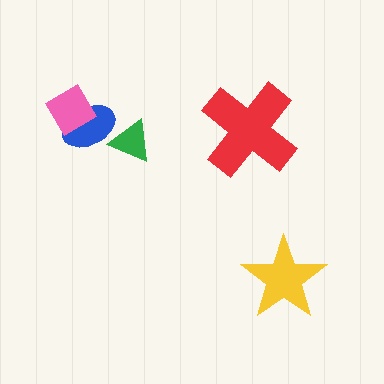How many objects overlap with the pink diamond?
1 object overlaps with the pink diamond.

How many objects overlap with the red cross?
0 objects overlap with the red cross.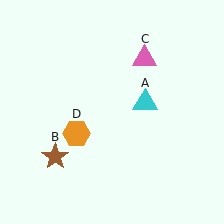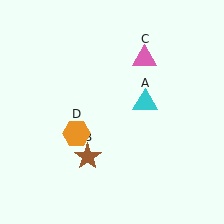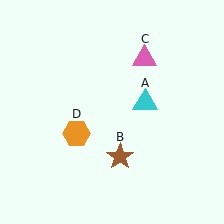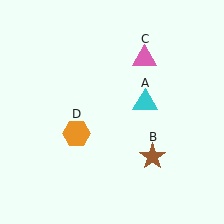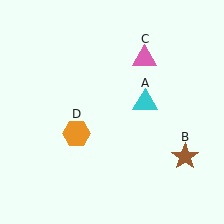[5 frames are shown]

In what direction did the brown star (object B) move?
The brown star (object B) moved right.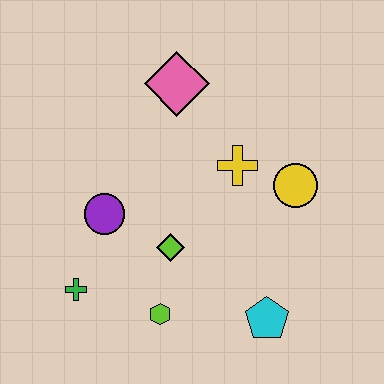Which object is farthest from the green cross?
The yellow circle is farthest from the green cross.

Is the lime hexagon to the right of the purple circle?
Yes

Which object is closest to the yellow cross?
The yellow circle is closest to the yellow cross.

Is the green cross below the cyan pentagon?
No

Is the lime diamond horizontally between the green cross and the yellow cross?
Yes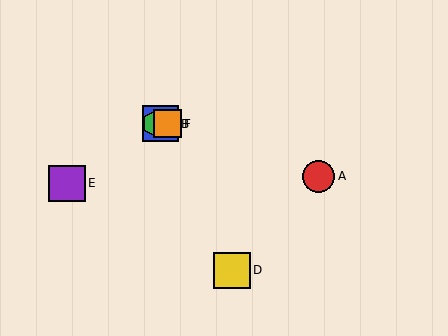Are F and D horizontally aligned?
No, F is at y≈124 and D is at y≈270.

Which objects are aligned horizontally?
Objects B, C, F are aligned horizontally.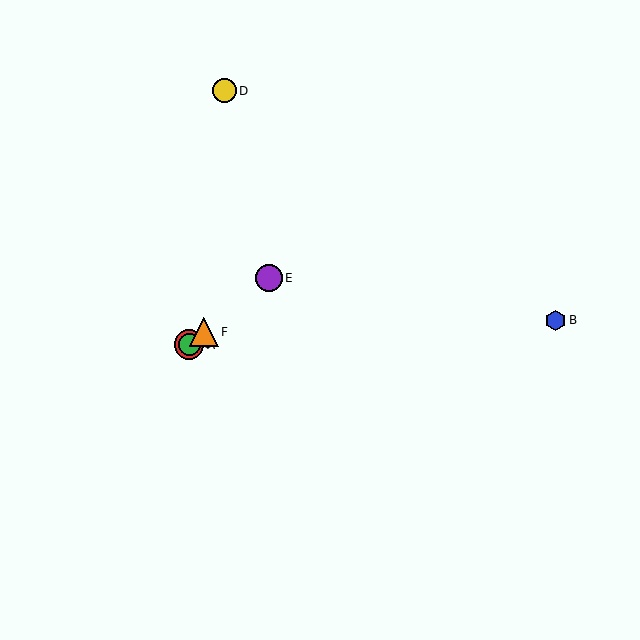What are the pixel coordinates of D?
Object D is at (225, 91).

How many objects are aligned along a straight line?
4 objects (A, C, E, F) are aligned along a straight line.